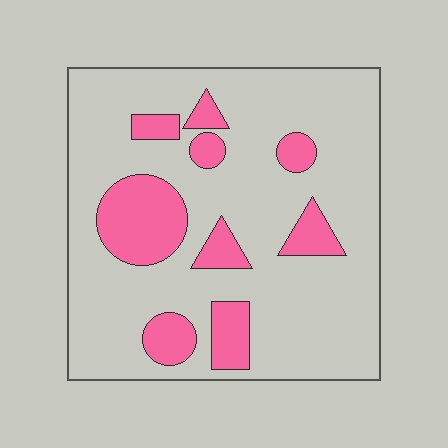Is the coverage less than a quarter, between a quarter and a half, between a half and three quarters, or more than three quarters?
Less than a quarter.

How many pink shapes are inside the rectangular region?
9.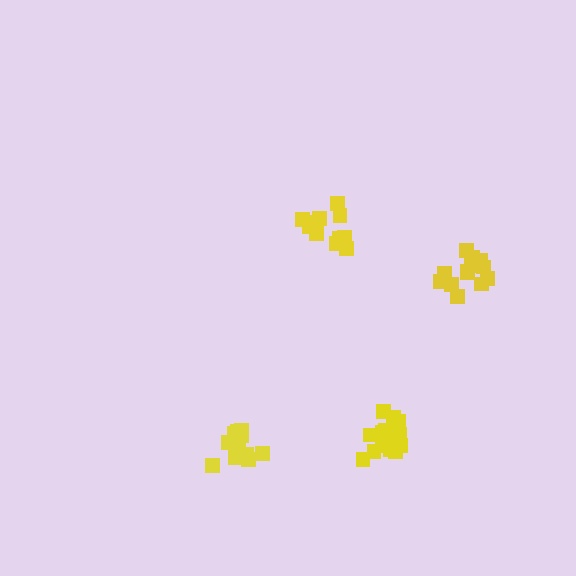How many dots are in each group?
Group 1: 13 dots, Group 2: 17 dots, Group 3: 11 dots, Group 4: 12 dots (53 total).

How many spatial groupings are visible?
There are 4 spatial groupings.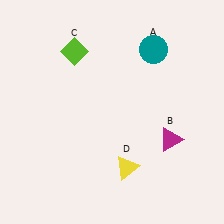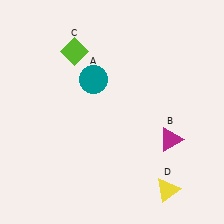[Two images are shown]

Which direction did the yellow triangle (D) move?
The yellow triangle (D) moved right.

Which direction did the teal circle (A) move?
The teal circle (A) moved left.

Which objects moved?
The objects that moved are: the teal circle (A), the yellow triangle (D).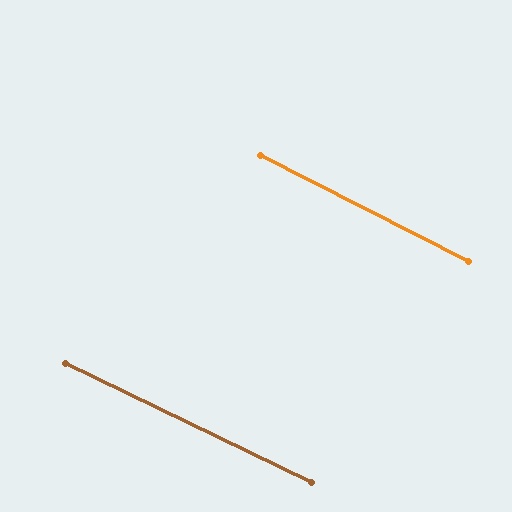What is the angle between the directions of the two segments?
Approximately 1 degree.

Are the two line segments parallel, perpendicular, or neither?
Parallel — their directions differ by only 1.4°.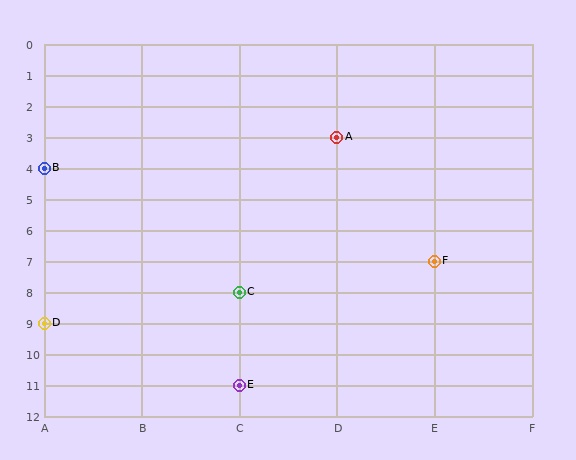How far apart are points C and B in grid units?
Points C and B are 2 columns and 4 rows apart (about 4.5 grid units diagonally).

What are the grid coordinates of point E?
Point E is at grid coordinates (C, 11).